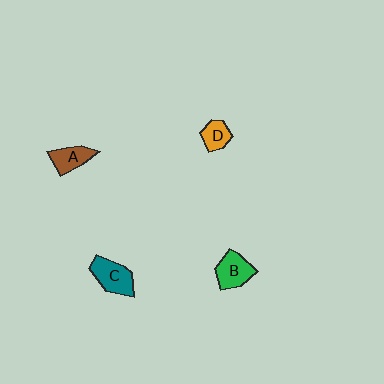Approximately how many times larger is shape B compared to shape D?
Approximately 1.5 times.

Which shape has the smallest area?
Shape D (orange).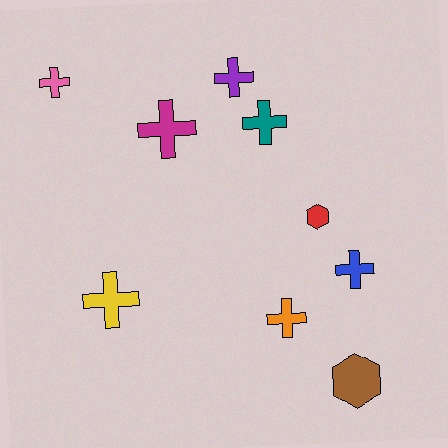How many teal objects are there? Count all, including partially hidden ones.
There is 1 teal object.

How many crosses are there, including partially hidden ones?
There are 7 crosses.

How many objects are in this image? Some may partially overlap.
There are 9 objects.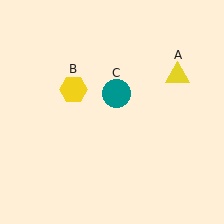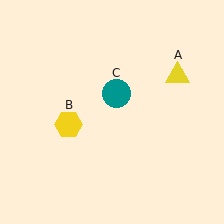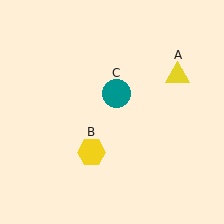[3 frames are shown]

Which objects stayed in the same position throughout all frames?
Yellow triangle (object A) and teal circle (object C) remained stationary.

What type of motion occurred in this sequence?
The yellow hexagon (object B) rotated counterclockwise around the center of the scene.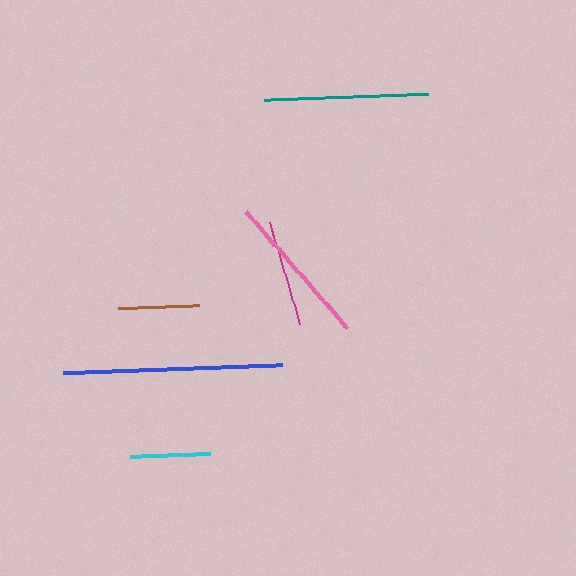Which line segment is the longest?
The blue line is the longest at approximately 219 pixels.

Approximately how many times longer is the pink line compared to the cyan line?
The pink line is approximately 1.9 times the length of the cyan line.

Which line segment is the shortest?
The cyan line is the shortest at approximately 79 pixels.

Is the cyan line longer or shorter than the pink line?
The pink line is longer than the cyan line.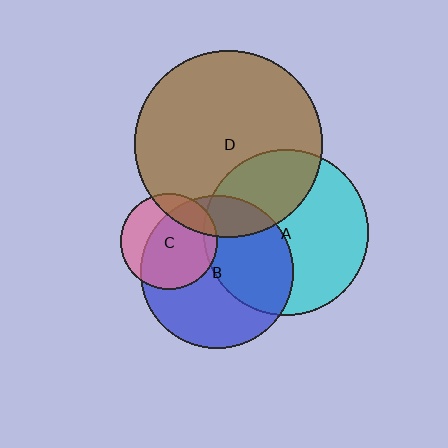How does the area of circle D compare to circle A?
Approximately 1.3 times.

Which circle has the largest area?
Circle D (brown).